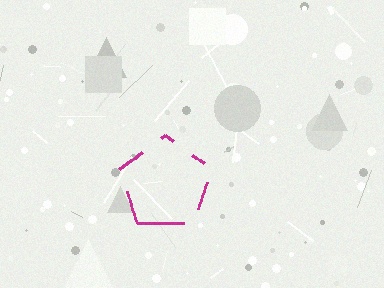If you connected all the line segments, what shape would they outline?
They would outline a pentagon.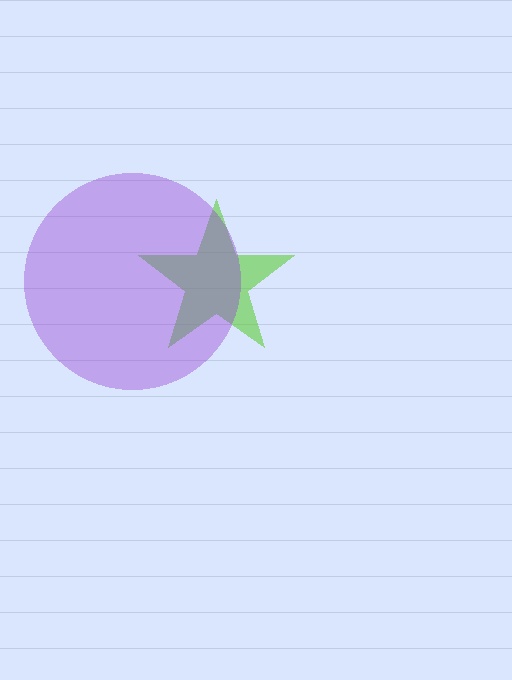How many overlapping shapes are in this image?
There are 2 overlapping shapes in the image.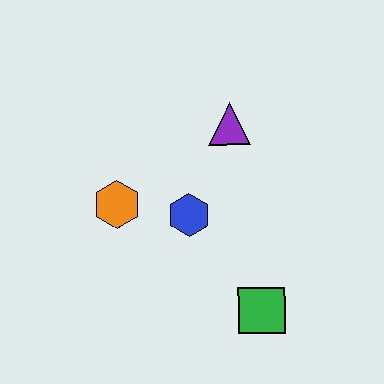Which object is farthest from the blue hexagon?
The green square is farthest from the blue hexagon.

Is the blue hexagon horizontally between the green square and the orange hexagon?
Yes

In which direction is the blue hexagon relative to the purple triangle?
The blue hexagon is below the purple triangle.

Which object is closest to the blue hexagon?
The orange hexagon is closest to the blue hexagon.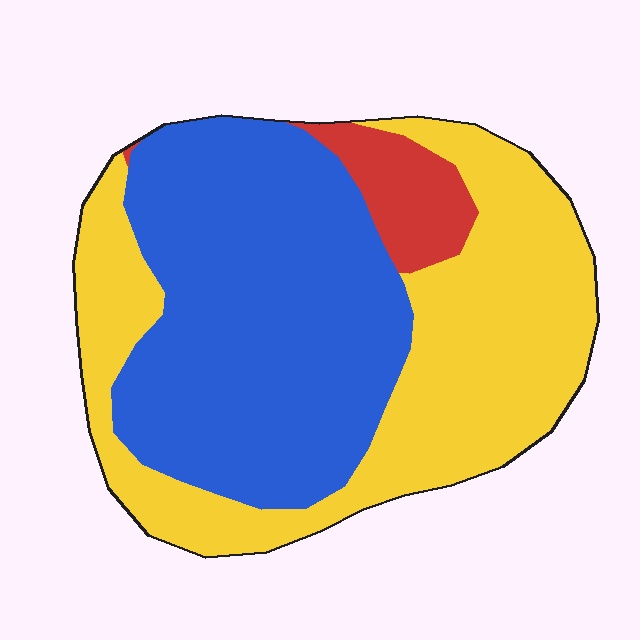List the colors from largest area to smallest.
From largest to smallest: blue, yellow, red.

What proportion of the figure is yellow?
Yellow covers 44% of the figure.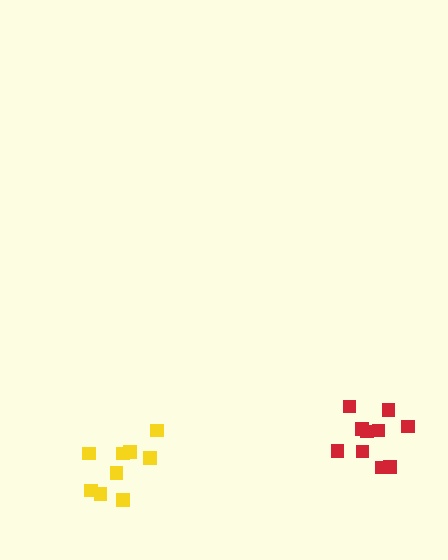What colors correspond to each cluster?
The clusters are colored: yellow, red.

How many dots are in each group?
Group 1: 9 dots, Group 2: 10 dots (19 total).